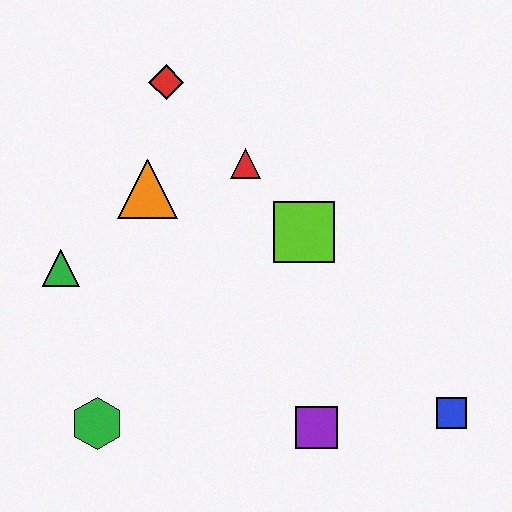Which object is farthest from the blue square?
The red diamond is farthest from the blue square.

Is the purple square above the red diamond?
No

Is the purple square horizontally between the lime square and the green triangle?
No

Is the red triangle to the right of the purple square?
No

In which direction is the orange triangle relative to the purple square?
The orange triangle is above the purple square.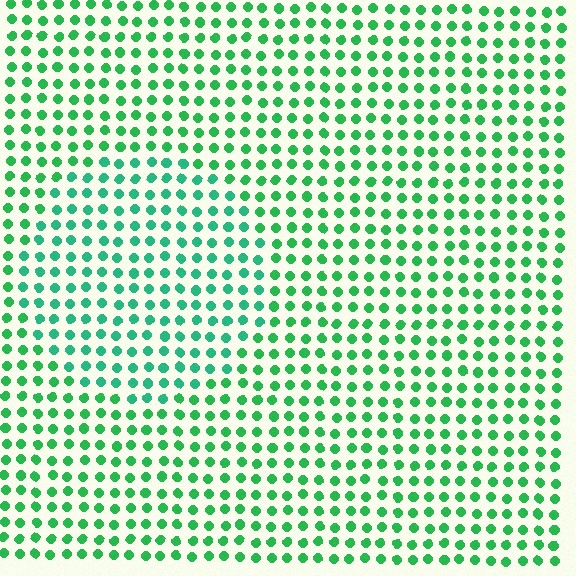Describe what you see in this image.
The image is filled with small green elements in a uniform arrangement. A circle-shaped region is visible where the elements are tinted to a slightly different hue, forming a subtle color boundary.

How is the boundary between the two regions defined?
The boundary is defined purely by a slight shift in hue (about 21 degrees). Spacing, size, and orientation are identical on both sides.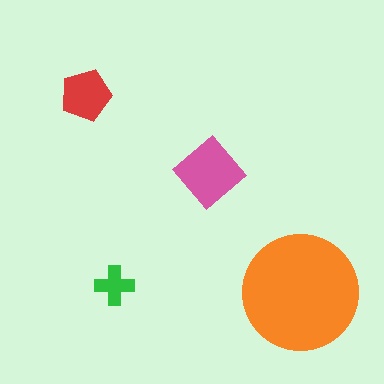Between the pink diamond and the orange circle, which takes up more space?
The orange circle.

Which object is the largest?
The orange circle.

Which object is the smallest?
The green cross.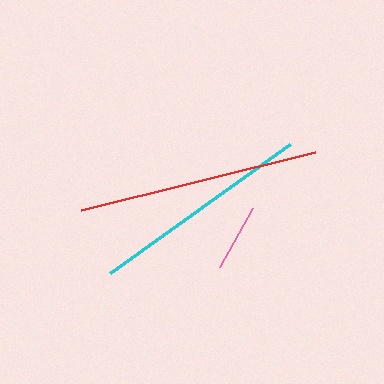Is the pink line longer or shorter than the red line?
The red line is longer than the pink line.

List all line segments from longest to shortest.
From longest to shortest: red, cyan, pink.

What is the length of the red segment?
The red segment is approximately 241 pixels long.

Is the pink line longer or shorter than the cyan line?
The cyan line is longer than the pink line.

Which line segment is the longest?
The red line is the longest at approximately 241 pixels.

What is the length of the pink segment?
The pink segment is approximately 67 pixels long.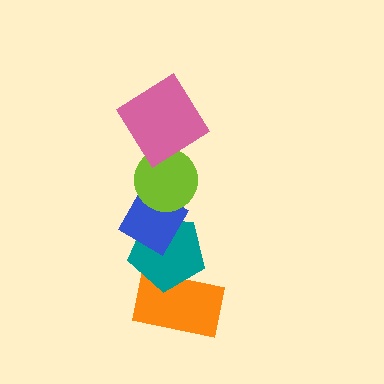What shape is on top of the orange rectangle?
The teal pentagon is on top of the orange rectangle.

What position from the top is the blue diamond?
The blue diamond is 3rd from the top.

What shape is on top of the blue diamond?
The lime circle is on top of the blue diamond.